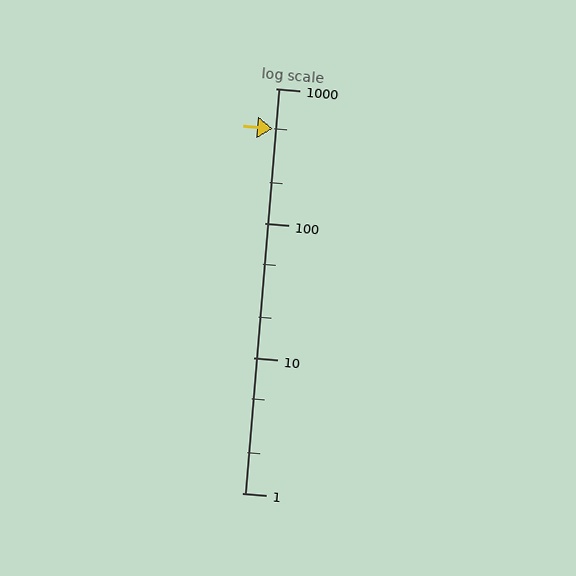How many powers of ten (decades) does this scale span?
The scale spans 3 decades, from 1 to 1000.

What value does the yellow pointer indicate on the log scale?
The pointer indicates approximately 500.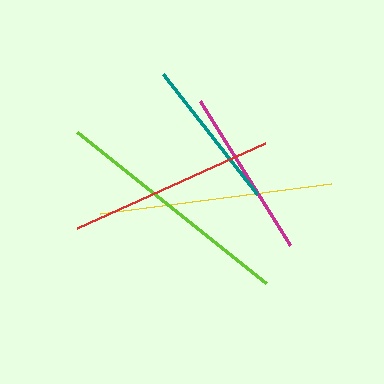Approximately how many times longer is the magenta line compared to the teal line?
The magenta line is approximately 1.1 times the length of the teal line.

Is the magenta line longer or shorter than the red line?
The red line is longer than the magenta line.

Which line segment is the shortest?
The teal line is the shortest at approximately 152 pixels.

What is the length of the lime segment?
The lime segment is approximately 242 pixels long.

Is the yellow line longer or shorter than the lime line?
The lime line is longer than the yellow line.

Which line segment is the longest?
The lime line is the longest at approximately 242 pixels.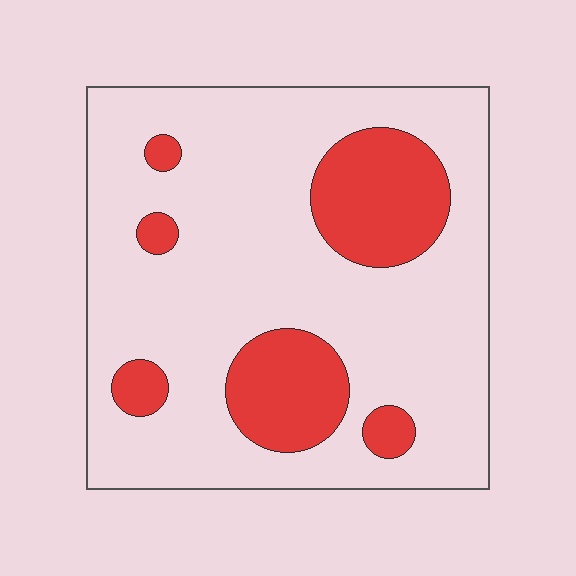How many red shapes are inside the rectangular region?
6.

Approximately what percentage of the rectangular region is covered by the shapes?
Approximately 20%.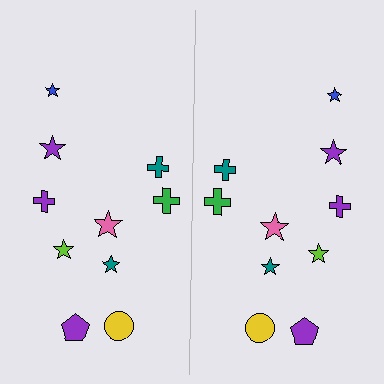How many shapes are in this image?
There are 20 shapes in this image.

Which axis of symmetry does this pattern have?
The pattern has a vertical axis of symmetry running through the center of the image.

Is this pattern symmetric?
Yes, this pattern has bilateral (reflection) symmetry.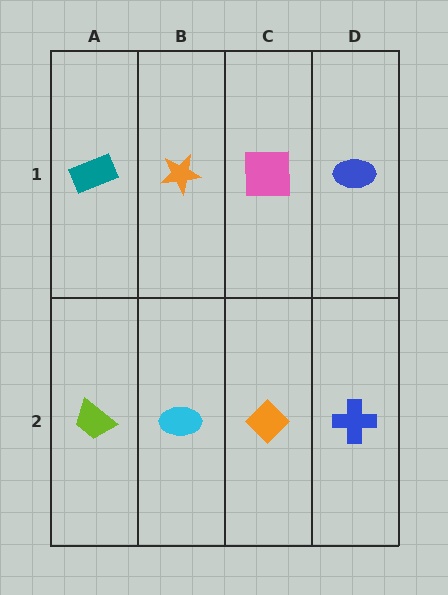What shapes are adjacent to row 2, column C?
A pink square (row 1, column C), a cyan ellipse (row 2, column B), a blue cross (row 2, column D).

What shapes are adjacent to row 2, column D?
A blue ellipse (row 1, column D), an orange diamond (row 2, column C).